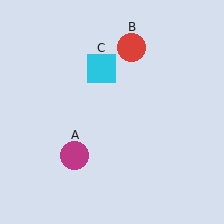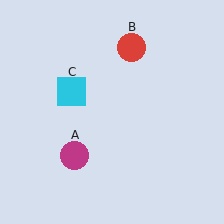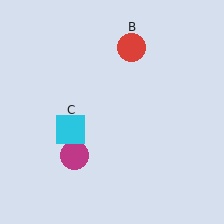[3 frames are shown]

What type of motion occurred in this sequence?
The cyan square (object C) rotated counterclockwise around the center of the scene.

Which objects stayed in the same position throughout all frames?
Magenta circle (object A) and red circle (object B) remained stationary.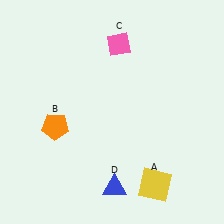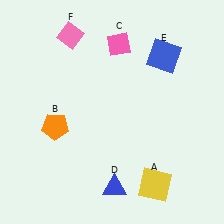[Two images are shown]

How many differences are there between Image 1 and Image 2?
There are 2 differences between the two images.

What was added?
A blue square (E), a pink diamond (F) were added in Image 2.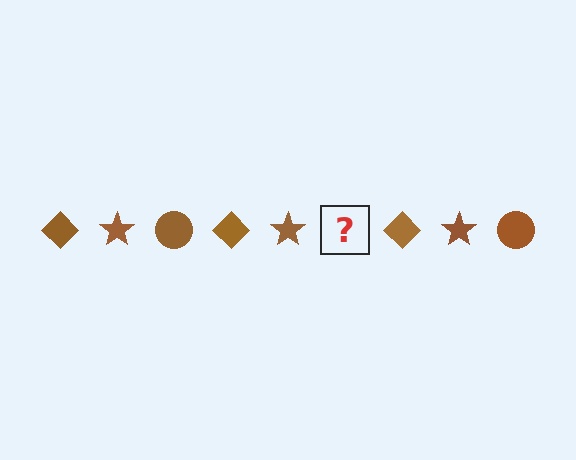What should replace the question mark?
The question mark should be replaced with a brown circle.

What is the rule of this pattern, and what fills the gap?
The rule is that the pattern cycles through diamond, star, circle shapes in brown. The gap should be filled with a brown circle.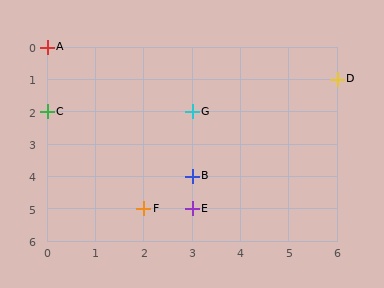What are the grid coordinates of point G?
Point G is at grid coordinates (3, 2).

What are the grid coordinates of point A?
Point A is at grid coordinates (0, 0).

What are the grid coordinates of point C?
Point C is at grid coordinates (0, 2).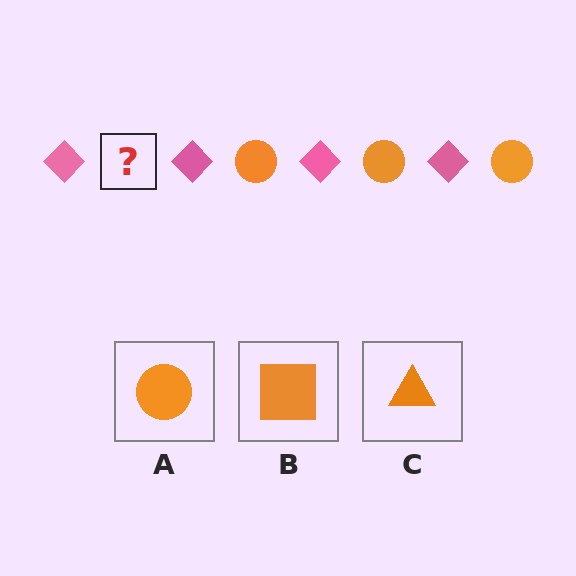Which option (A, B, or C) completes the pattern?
A.